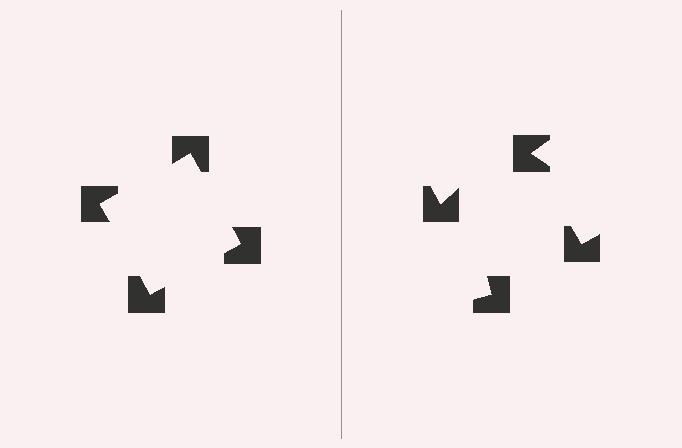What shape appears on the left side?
An illusory square.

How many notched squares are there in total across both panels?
8 — 4 on each side.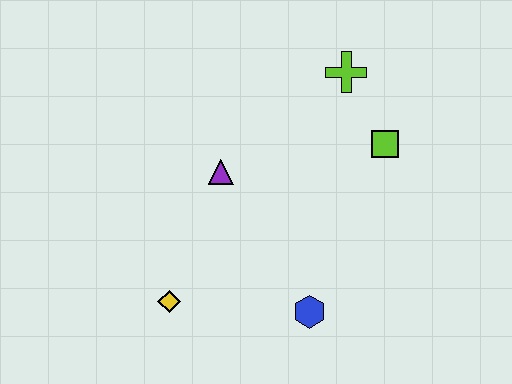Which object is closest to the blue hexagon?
The yellow diamond is closest to the blue hexagon.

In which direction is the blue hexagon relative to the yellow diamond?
The blue hexagon is to the right of the yellow diamond.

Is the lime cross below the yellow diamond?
No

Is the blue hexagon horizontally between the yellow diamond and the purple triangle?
No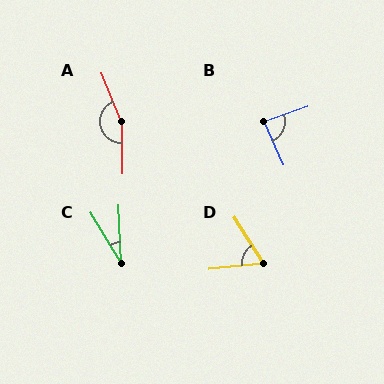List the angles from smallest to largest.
C (29°), D (64°), B (84°), A (159°).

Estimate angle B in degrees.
Approximately 84 degrees.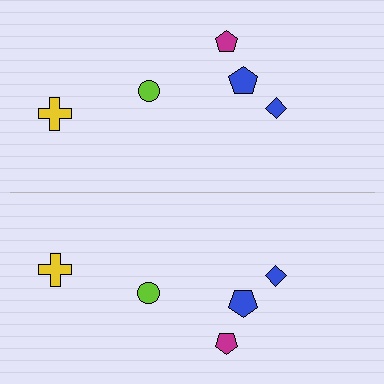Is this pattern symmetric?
Yes, this pattern has bilateral (reflection) symmetry.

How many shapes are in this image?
There are 10 shapes in this image.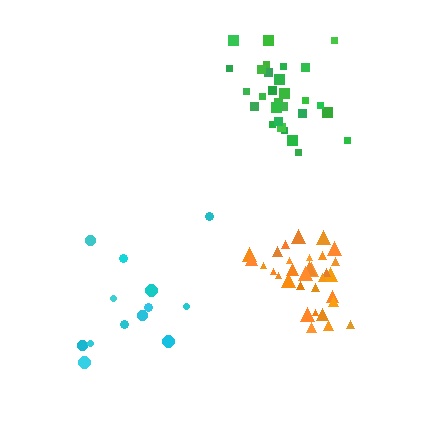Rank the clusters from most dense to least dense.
orange, green, cyan.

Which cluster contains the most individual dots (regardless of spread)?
Orange (33).